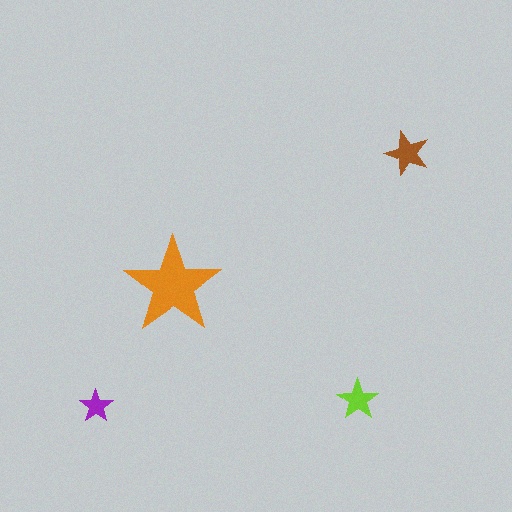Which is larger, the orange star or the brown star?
The orange one.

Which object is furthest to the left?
The purple star is leftmost.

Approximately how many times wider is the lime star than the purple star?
About 1.5 times wider.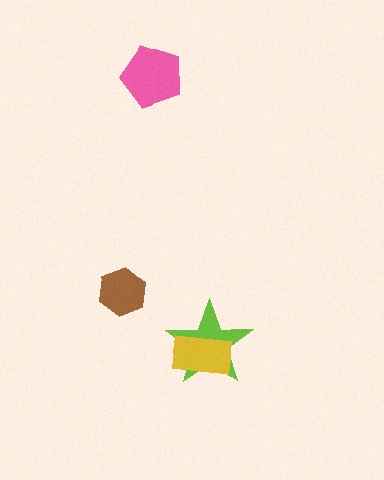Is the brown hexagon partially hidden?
No, no other shape covers it.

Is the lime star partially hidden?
Yes, it is partially covered by another shape.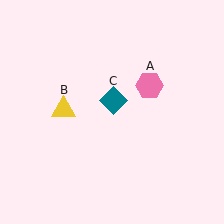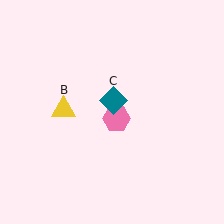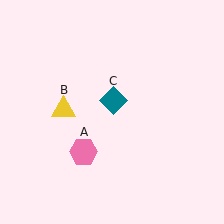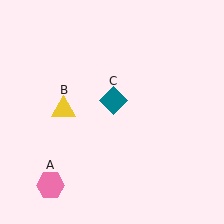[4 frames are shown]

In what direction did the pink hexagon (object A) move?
The pink hexagon (object A) moved down and to the left.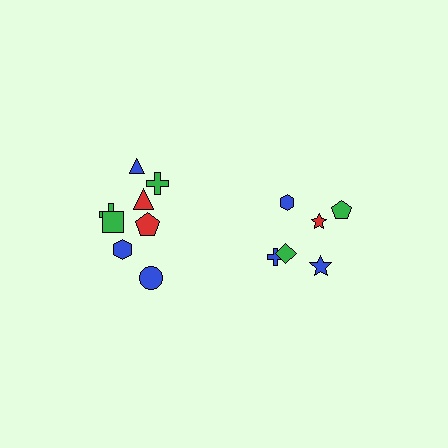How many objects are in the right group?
There are 6 objects.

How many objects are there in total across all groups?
There are 14 objects.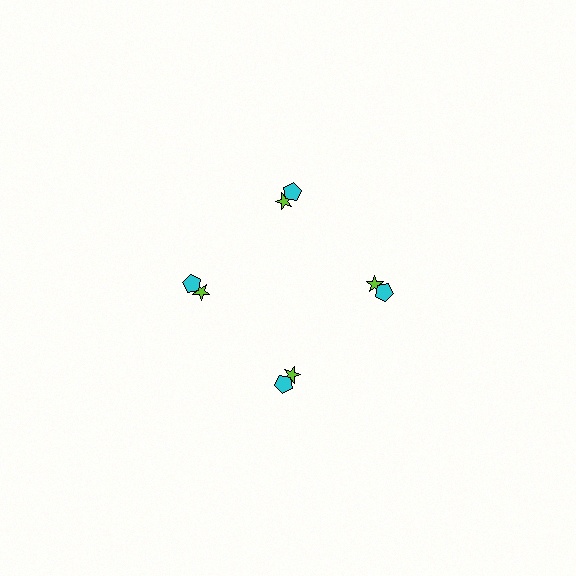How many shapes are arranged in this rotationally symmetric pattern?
There are 8 shapes, arranged in 4 groups of 2.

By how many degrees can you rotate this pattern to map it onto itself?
The pattern maps onto itself every 90 degrees of rotation.